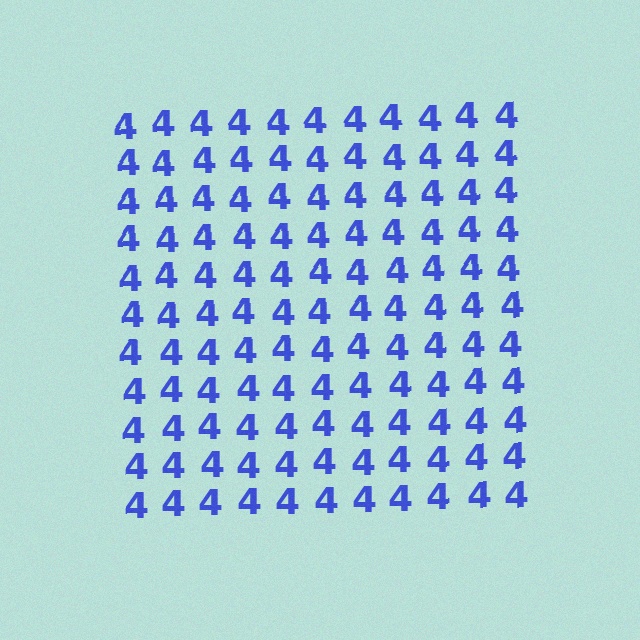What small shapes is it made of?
It is made of small digit 4's.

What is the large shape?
The large shape is a square.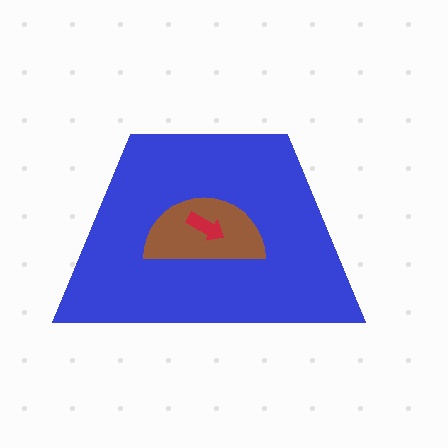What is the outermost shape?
The blue trapezoid.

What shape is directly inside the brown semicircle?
The red arrow.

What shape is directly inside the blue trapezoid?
The brown semicircle.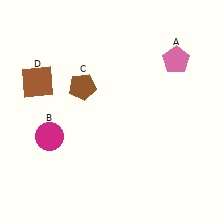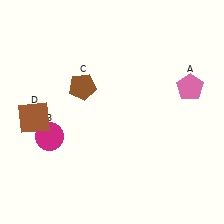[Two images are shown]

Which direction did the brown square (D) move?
The brown square (D) moved down.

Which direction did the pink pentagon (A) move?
The pink pentagon (A) moved down.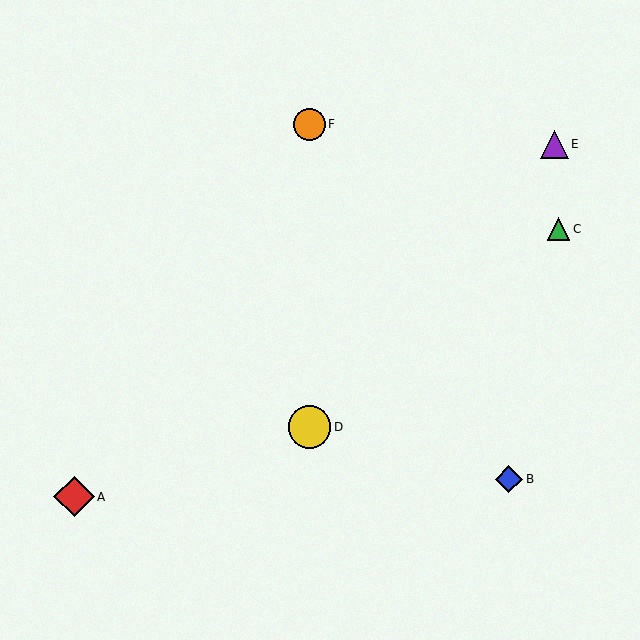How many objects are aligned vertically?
2 objects (D, F) are aligned vertically.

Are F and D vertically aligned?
Yes, both are at x≈309.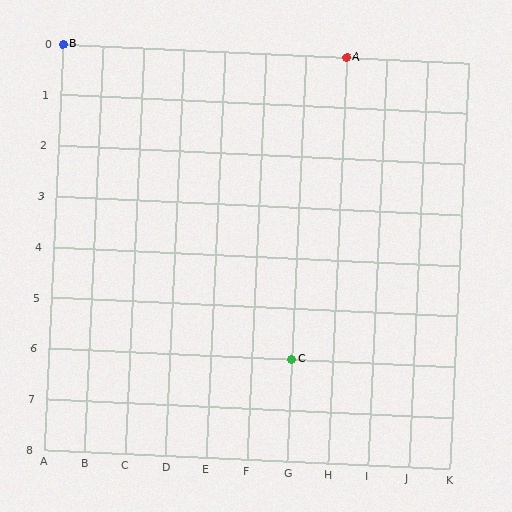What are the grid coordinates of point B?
Point B is at grid coordinates (A, 0).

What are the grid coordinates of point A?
Point A is at grid coordinates (H, 0).